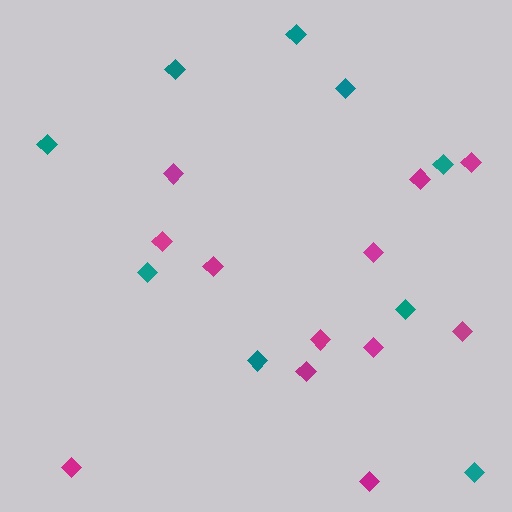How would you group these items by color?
There are 2 groups: one group of magenta diamonds (12) and one group of teal diamonds (9).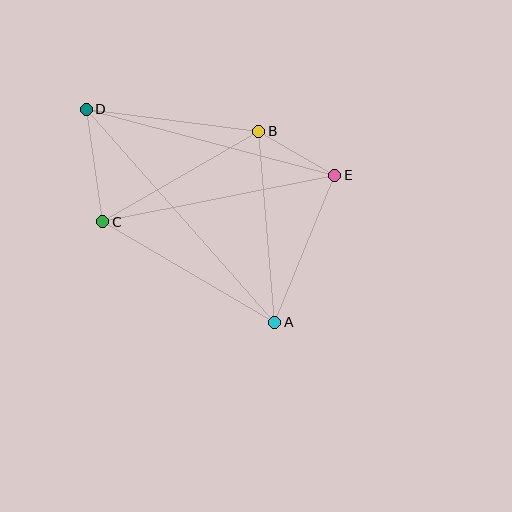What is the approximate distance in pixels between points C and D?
The distance between C and D is approximately 114 pixels.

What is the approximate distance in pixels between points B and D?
The distance between B and D is approximately 174 pixels.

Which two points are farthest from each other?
Points A and D are farthest from each other.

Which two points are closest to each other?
Points B and E are closest to each other.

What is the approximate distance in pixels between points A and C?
The distance between A and C is approximately 200 pixels.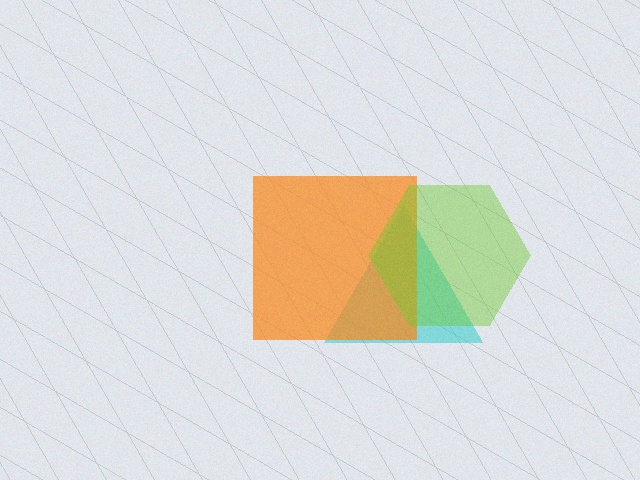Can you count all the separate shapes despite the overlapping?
Yes, there are 3 separate shapes.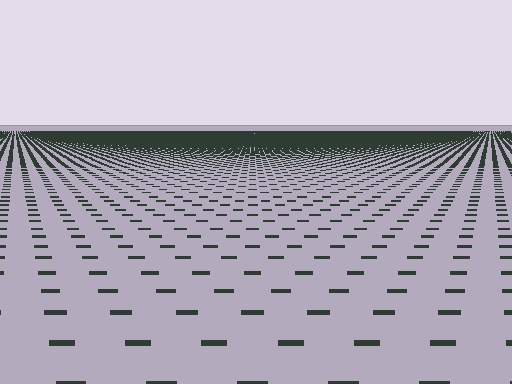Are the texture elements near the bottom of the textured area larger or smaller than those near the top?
Larger. Near the bottom, elements are closer to the viewer and appear at a bigger on-screen size.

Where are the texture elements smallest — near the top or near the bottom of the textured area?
Near the top.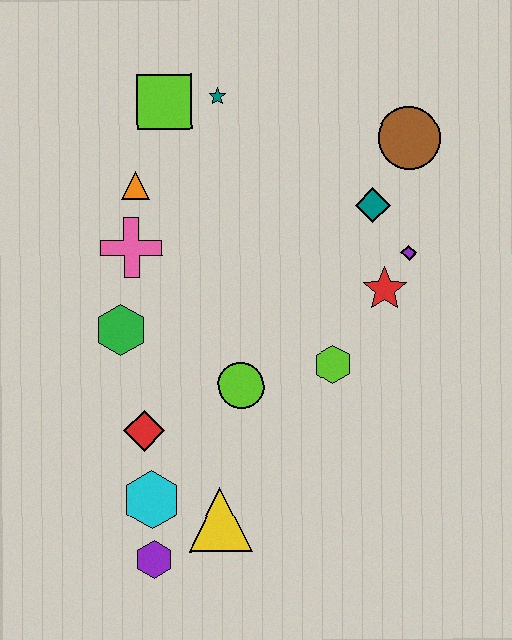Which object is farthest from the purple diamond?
The purple hexagon is farthest from the purple diamond.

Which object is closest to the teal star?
The lime square is closest to the teal star.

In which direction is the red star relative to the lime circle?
The red star is to the right of the lime circle.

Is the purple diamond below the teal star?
Yes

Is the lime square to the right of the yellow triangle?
No